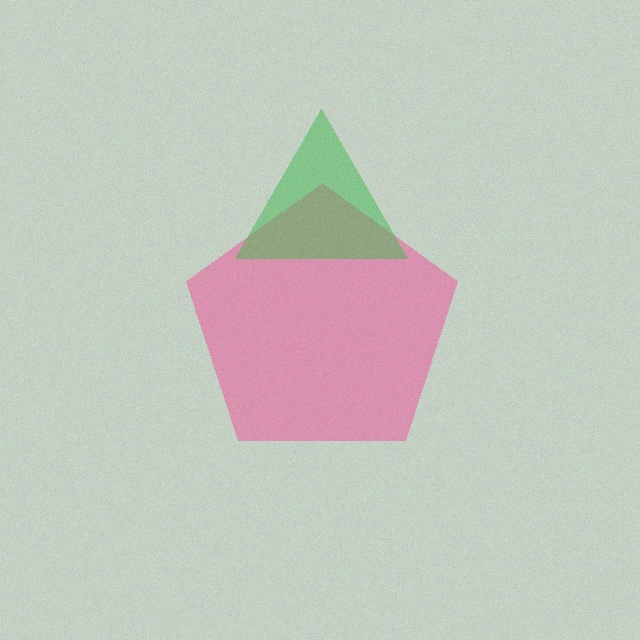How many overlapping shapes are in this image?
There are 2 overlapping shapes in the image.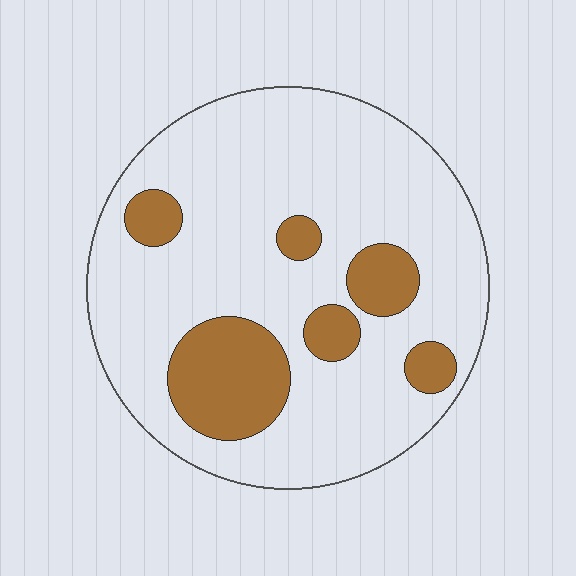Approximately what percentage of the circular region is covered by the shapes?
Approximately 20%.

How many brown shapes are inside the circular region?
6.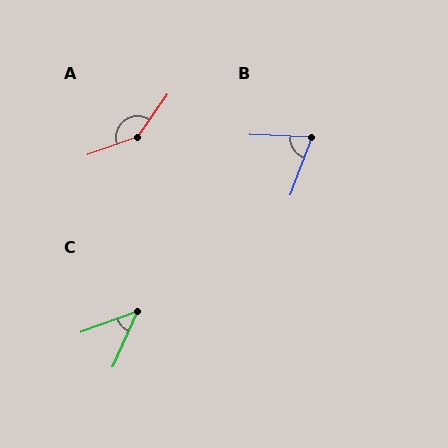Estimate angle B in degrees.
Approximately 72 degrees.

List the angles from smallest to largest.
C (46°), B (72°), A (144°).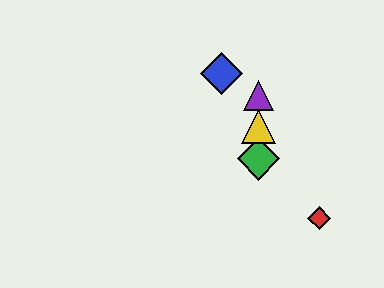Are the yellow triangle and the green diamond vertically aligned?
Yes, both are at x≈259.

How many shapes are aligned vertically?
3 shapes (the green diamond, the yellow triangle, the purple triangle) are aligned vertically.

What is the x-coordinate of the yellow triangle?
The yellow triangle is at x≈259.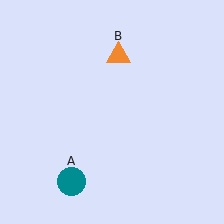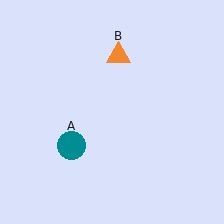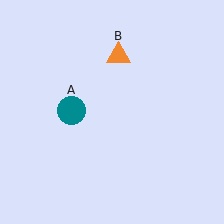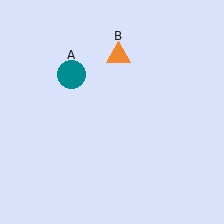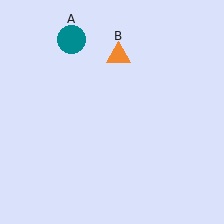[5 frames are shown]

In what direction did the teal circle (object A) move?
The teal circle (object A) moved up.